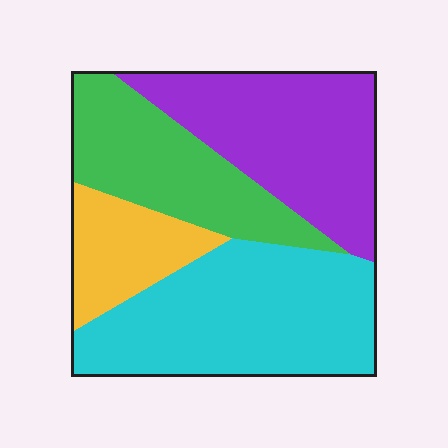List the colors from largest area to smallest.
From largest to smallest: cyan, purple, green, yellow.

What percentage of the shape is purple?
Purple takes up between a quarter and a half of the shape.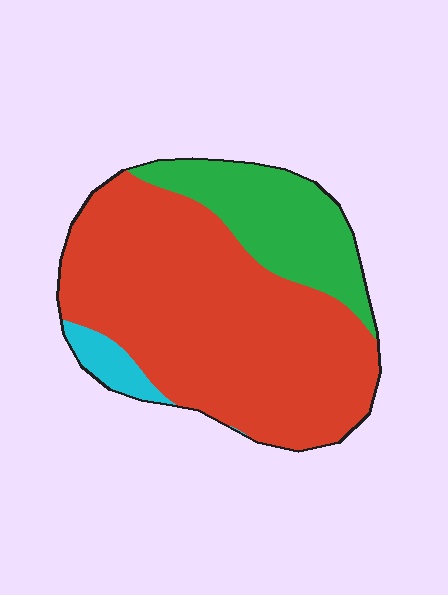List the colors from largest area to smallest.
From largest to smallest: red, green, cyan.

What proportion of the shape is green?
Green covers 23% of the shape.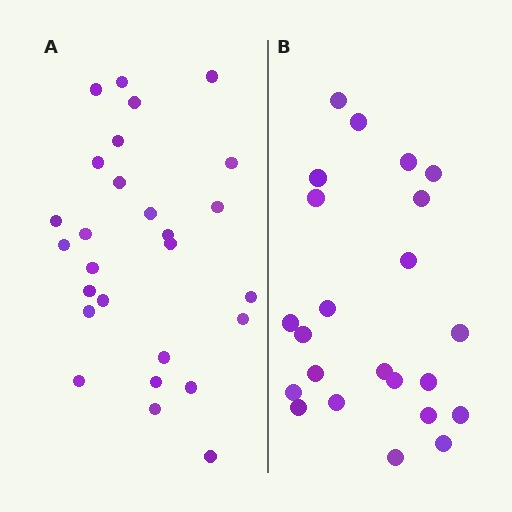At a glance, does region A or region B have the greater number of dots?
Region A (the left region) has more dots.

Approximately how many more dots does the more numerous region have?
Region A has about 4 more dots than region B.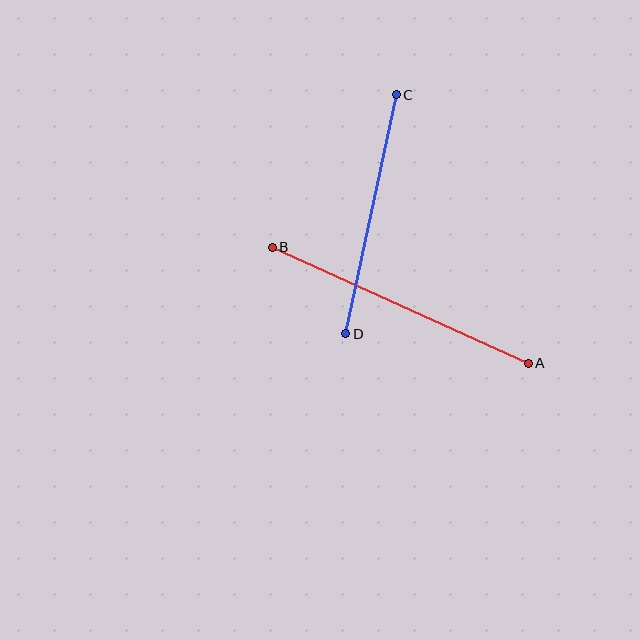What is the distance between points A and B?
The distance is approximately 281 pixels.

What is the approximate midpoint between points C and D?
The midpoint is at approximately (371, 214) pixels.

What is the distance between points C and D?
The distance is approximately 244 pixels.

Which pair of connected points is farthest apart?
Points A and B are farthest apart.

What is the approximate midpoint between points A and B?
The midpoint is at approximately (400, 305) pixels.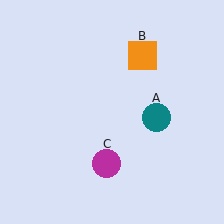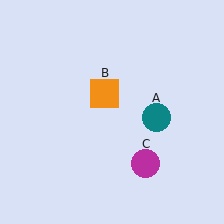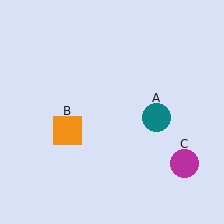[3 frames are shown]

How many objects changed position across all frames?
2 objects changed position: orange square (object B), magenta circle (object C).